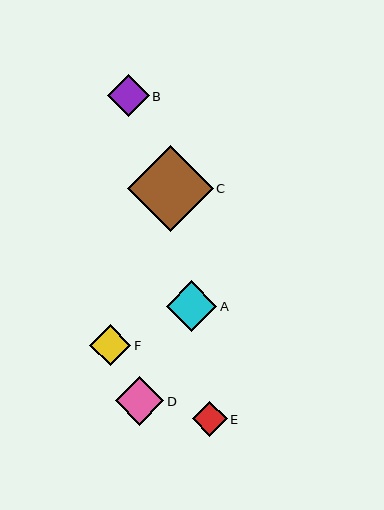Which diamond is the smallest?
Diamond E is the smallest with a size of approximately 35 pixels.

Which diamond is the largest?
Diamond C is the largest with a size of approximately 86 pixels.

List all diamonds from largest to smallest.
From largest to smallest: C, A, D, B, F, E.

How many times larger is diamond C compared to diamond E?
Diamond C is approximately 2.5 times the size of diamond E.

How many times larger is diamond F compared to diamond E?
Diamond F is approximately 1.2 times the size of diamond E.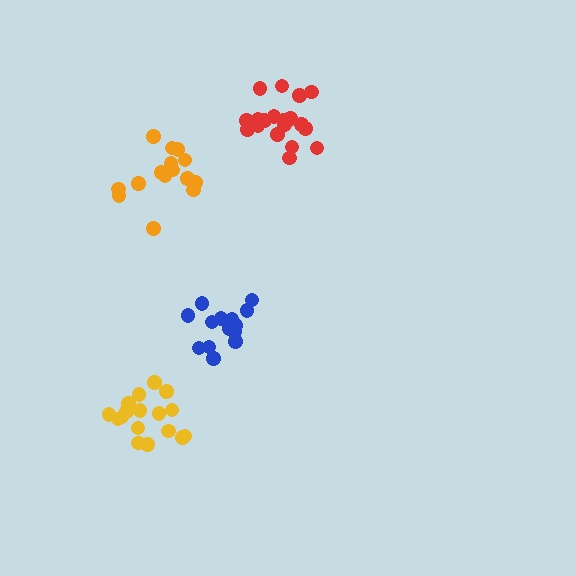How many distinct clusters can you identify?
There are 4 distinct clusters.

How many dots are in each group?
Group 1: 20 dots, Group 2: 14 dots, Group 3: 17 dots, Group 4: 16 dots (67 total).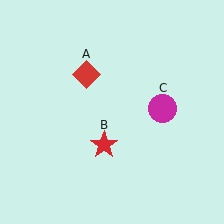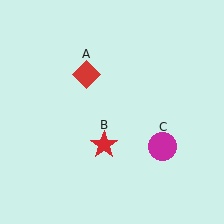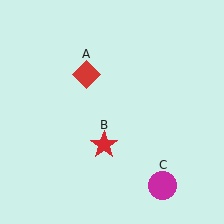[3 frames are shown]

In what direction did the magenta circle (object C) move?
The magenta circle (object C) moved down.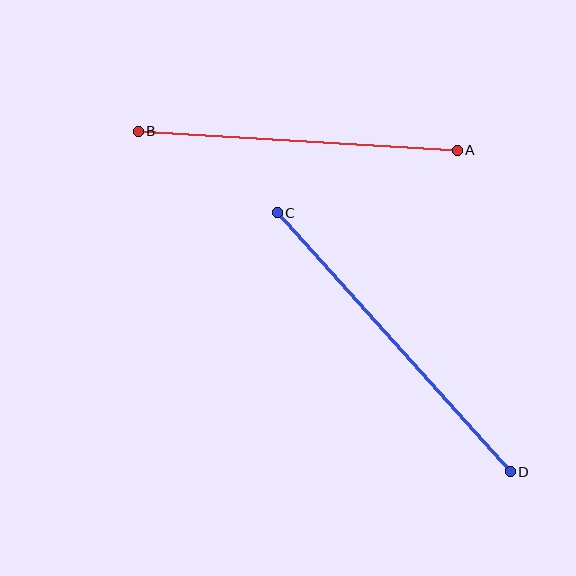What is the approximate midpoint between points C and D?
The midpoint is at approximately (394, 342) pixels.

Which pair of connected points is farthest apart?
Points C and D are farthest apart.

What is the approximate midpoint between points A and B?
The midpoint is at approximately (298, 141) pixels.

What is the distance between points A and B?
The distance is approximately 319 pixels.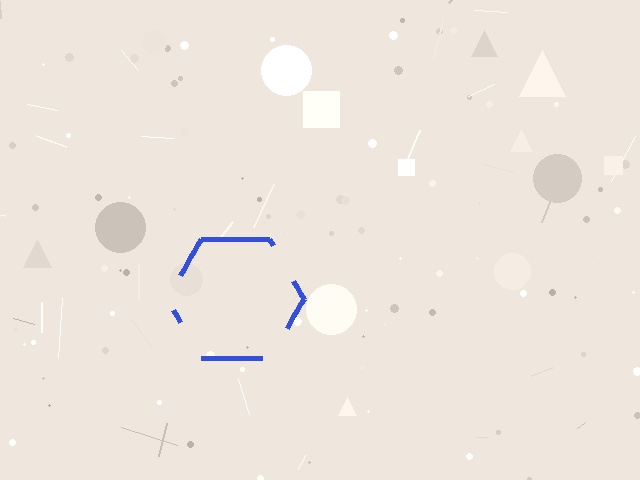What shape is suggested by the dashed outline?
The dashed outline suggests a hexagon.